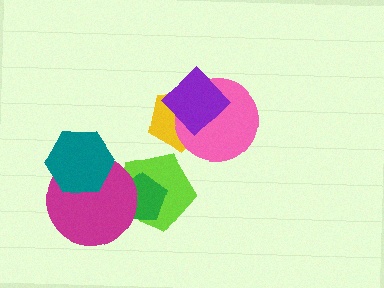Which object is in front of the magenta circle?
The teal hexagon is in front of the magenta circle.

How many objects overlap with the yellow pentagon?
2 objects overlap with the yellow pentagon.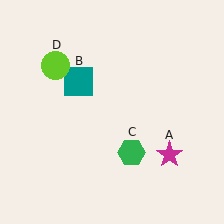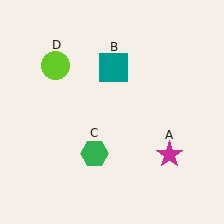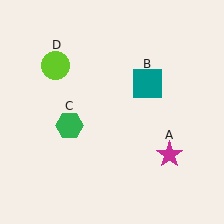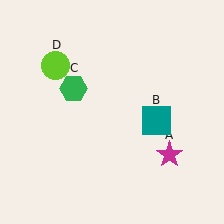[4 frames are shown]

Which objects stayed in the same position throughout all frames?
Magenta star (object A) and lime circle (object D) remained stationary.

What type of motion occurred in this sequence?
The teal square (object B), green hexagon (object C) rotated clockwise around the center of the scene.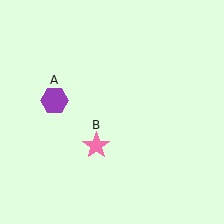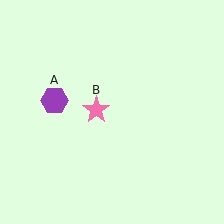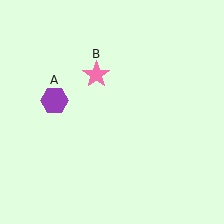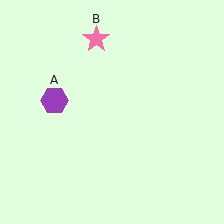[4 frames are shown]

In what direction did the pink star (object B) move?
The pink star (object B) moved up.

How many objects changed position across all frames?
1 object changed position: pink star (object B).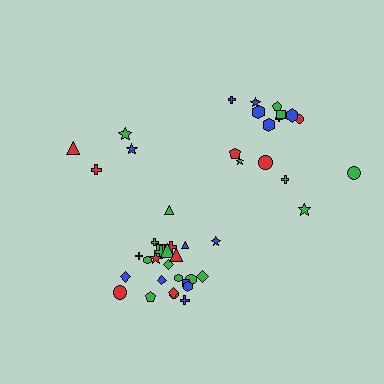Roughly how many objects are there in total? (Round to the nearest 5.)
Roughly 45 objects in total.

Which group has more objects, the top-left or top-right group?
The top-right group.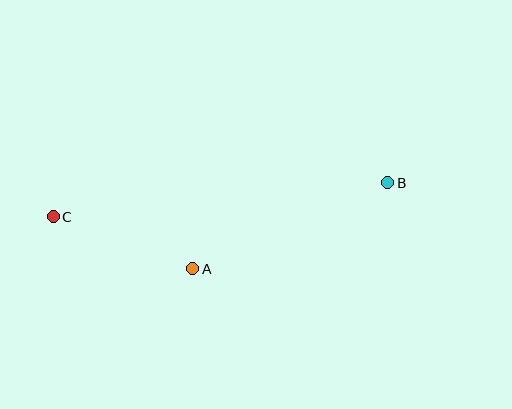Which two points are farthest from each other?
Points B and C are farthest from each other.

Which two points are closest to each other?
Points A and C are closest to each other.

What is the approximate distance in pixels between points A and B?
The distance between A and B is approximately 213 pixels.